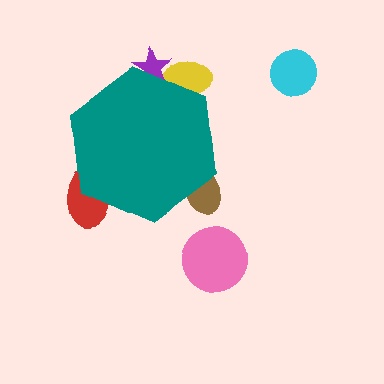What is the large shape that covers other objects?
A teal hexagon.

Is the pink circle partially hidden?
No, the pink circle is fully visible.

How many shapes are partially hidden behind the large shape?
4 shapes are partially hidden.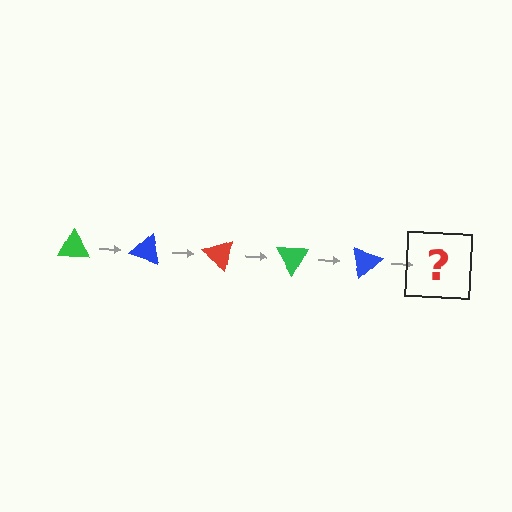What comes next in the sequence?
The next element should be a red triangle, rotated 100 degrees from the start.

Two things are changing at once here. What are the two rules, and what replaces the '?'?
The two rules are that it rotates 20 degrees each step and the color cycles through green, blue, and red. The '?' should be a red triangle, rotated 100 degrees from the start.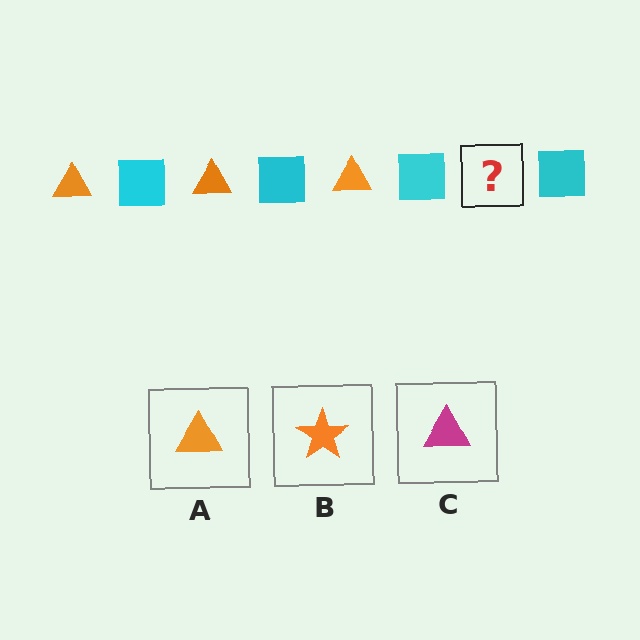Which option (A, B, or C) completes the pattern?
A.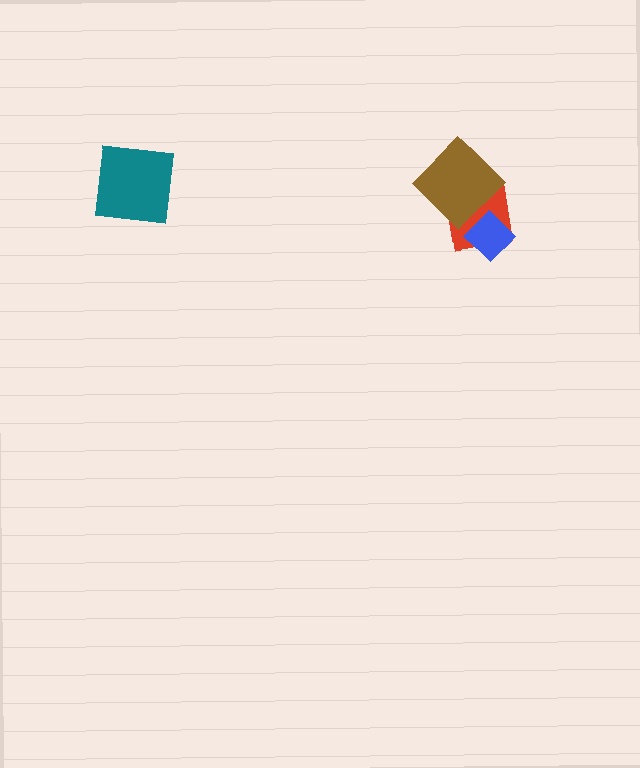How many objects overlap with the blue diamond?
2 objects overlap with the blue diamond.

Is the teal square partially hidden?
No, no other shape covers it.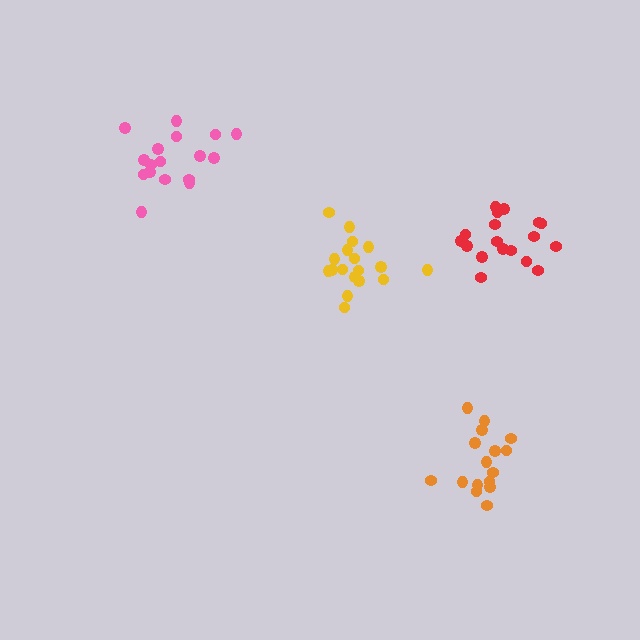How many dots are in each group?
Group 1: 18 dots, Group 2: 16 dots, Group 3: 17 dots, Group 4: 18 dots (69 total).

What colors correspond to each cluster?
The clusters are colored: yellow, orange, pink, red.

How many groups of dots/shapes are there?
There are 4 groups.